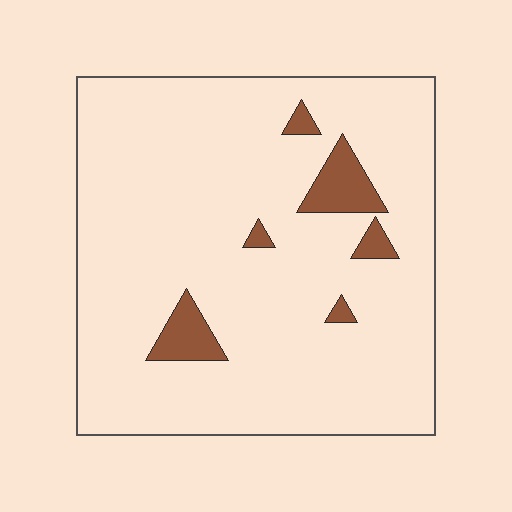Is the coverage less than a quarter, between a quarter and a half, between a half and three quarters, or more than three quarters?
Less than a quarter.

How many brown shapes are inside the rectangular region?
6.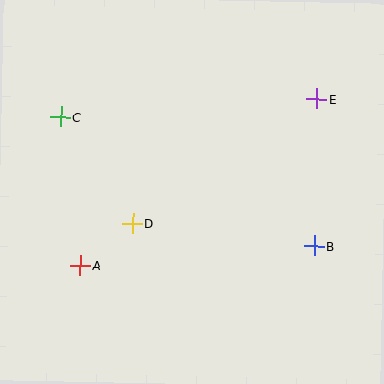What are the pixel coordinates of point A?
Point A is at (80, 266).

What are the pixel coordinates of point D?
Point D is at (133, 223).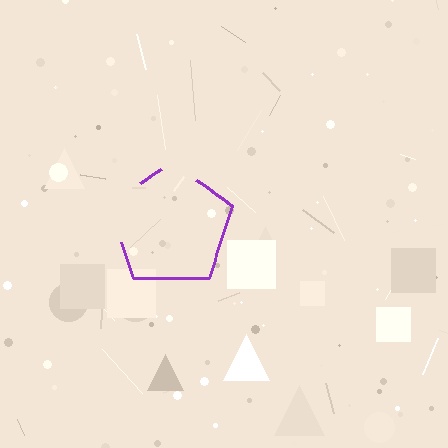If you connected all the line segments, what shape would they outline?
They would outline a pentagon.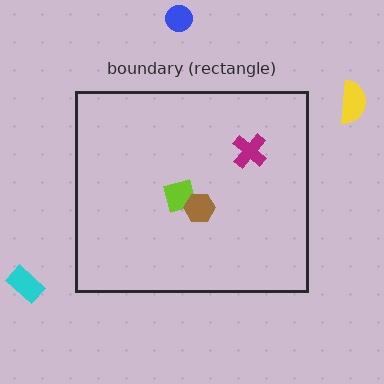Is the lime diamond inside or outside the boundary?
Inside.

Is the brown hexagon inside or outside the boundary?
Inside.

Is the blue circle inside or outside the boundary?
Outside.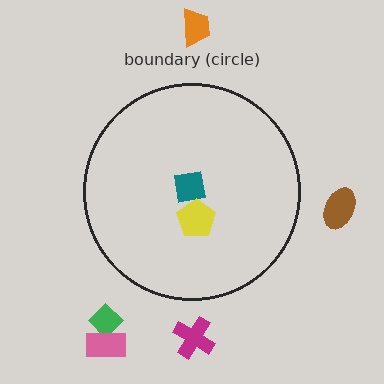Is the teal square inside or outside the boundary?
Inside.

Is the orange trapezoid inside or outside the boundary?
Outside.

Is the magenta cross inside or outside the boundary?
Outside.